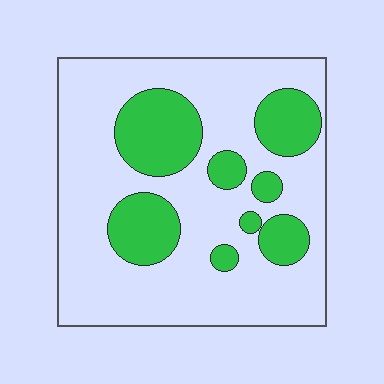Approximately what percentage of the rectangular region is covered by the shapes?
Approximately 25%.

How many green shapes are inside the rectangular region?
8.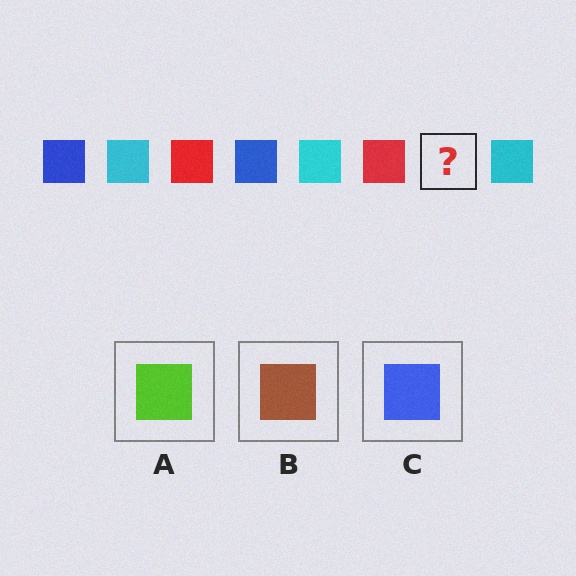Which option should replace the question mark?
Option C.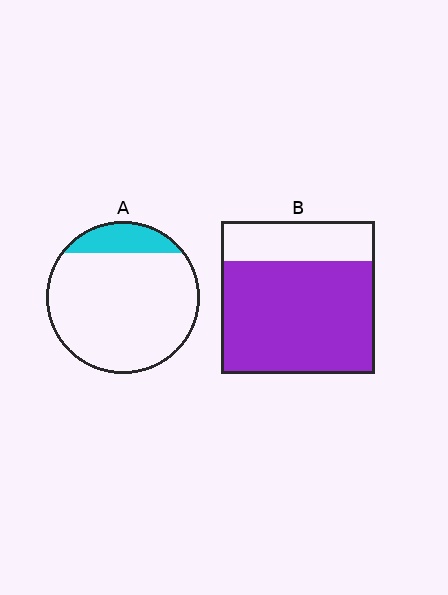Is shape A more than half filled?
No.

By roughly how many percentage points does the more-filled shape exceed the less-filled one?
By roughly 60 percentage points (B over A).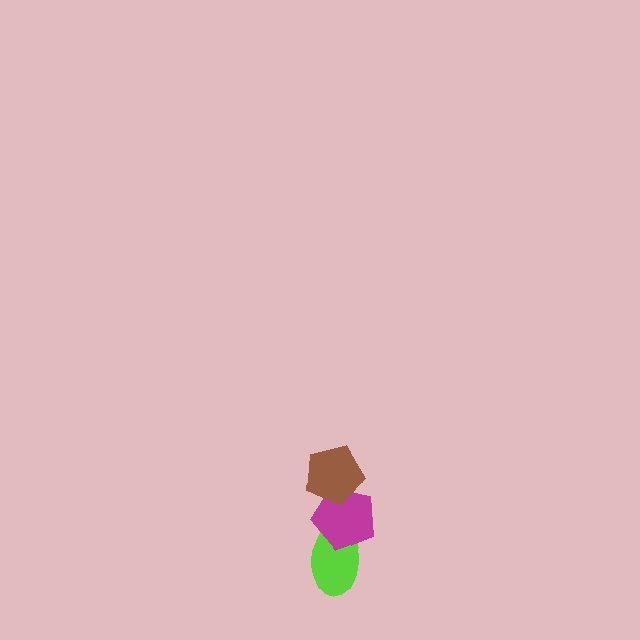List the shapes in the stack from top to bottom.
From top to bottom: the brown pentagon, the magenta pentagon, the lime ellipse.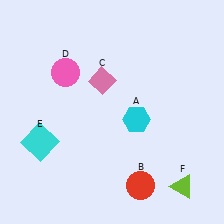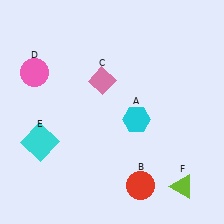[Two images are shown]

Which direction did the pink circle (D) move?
The pink circle (D) moved left.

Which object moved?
The pink circle (D) moved left.